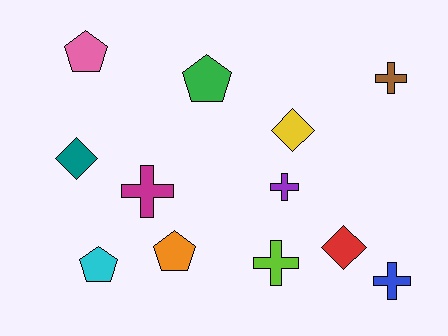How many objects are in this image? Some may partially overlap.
There are 12 objects.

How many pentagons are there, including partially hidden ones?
There are 4 pentagons.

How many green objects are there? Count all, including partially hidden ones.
There is 1 green object.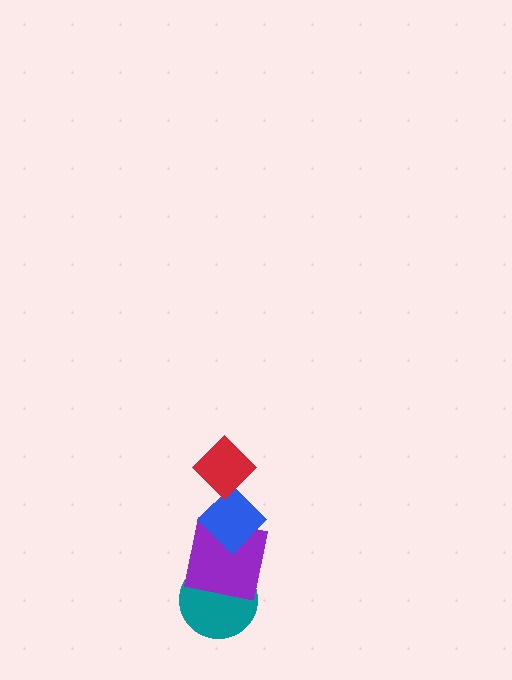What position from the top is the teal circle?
The teal circle is 4th from the top.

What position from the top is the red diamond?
The red diamond is 1st from the top.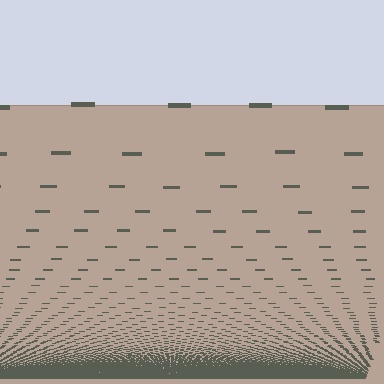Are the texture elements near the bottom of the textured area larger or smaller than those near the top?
Smaller. The gradient is inverted — elements near the bottom are smaller and denser.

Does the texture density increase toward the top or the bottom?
Density increases toward the bottom.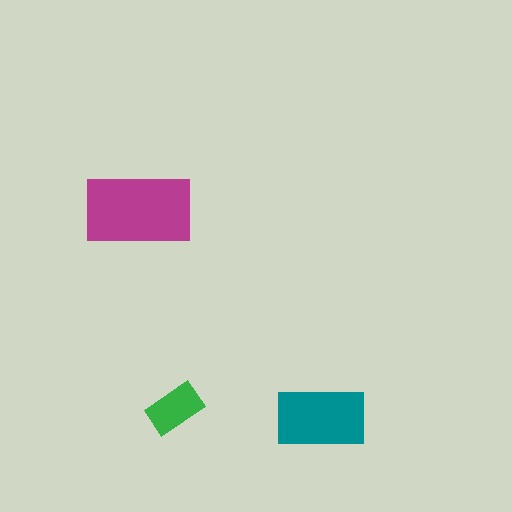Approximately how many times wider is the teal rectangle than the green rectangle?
About 1.5 times wider.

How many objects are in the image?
There are 3 objects in the image.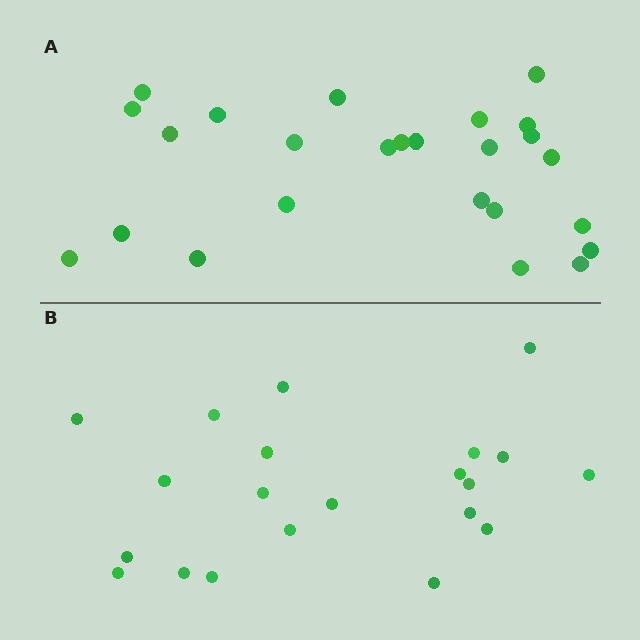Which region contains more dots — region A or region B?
Region A (the top region) has more dots.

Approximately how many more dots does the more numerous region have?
Region A has about 4 more dots than region B.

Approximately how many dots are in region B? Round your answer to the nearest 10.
About 20 dots. (The exact count is 21, which rounds to 20.)